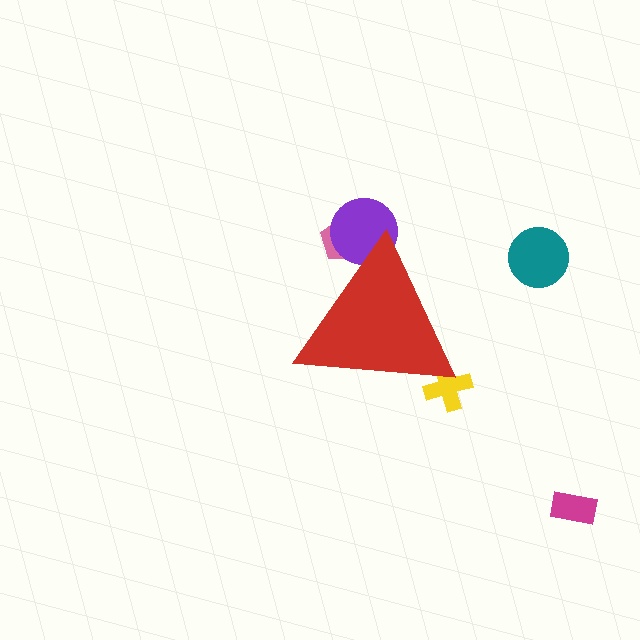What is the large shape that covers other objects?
A red triangle.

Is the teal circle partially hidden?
No, the teal circle is fully visible.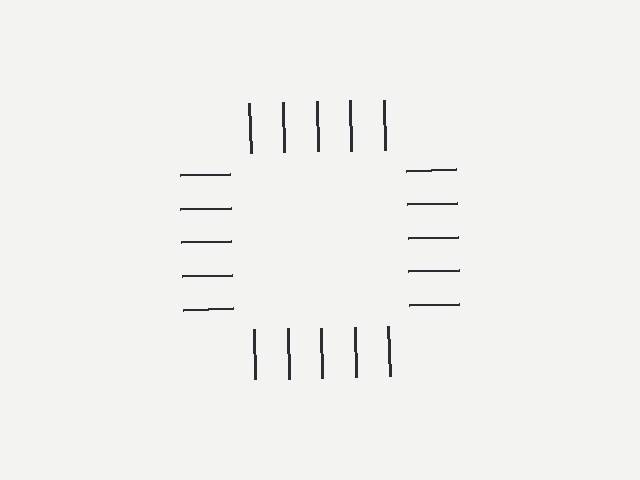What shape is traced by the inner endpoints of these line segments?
An illusory square — the line segments terminate on its edges but no continuous stroke is drawn.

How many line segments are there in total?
20 — 5 along each of the 4 edges.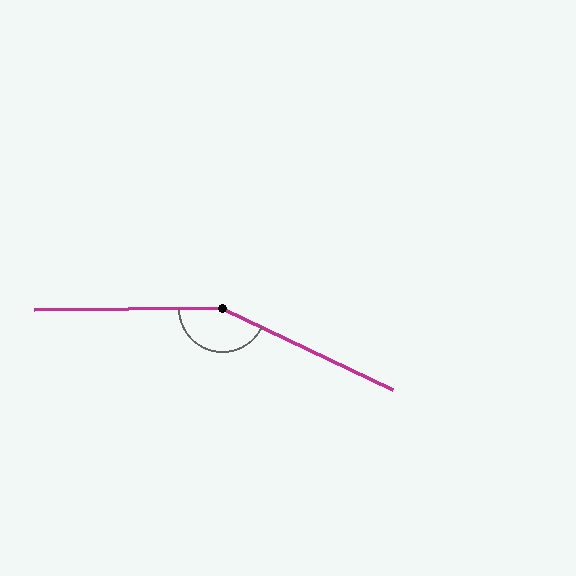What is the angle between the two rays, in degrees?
Approximately 153 degrees.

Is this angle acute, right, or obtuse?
It is obtuse.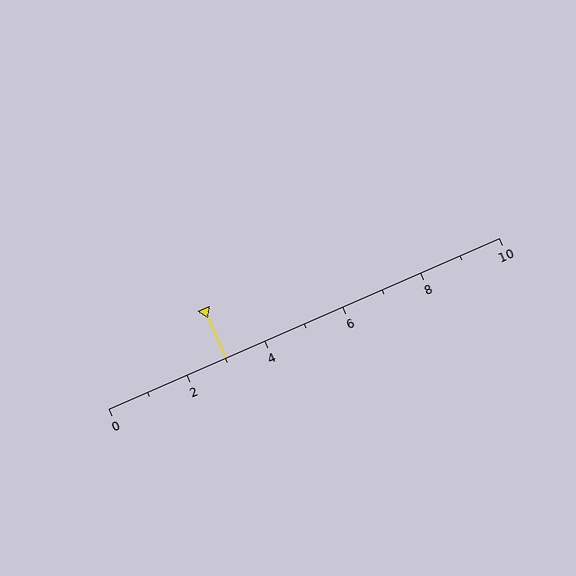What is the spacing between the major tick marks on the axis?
The major ticks are spaced 2 apart.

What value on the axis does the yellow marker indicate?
The marker indicates approximately 3.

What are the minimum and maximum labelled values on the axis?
The axis runs from 0 to 10.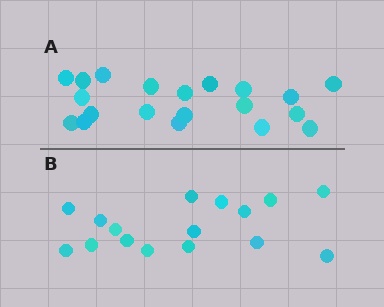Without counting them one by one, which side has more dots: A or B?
Region A (the top region) has more dots.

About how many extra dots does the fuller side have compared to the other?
Region A has about 4 more dots than region B.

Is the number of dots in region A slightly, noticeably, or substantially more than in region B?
Region A has noticeably more, but not dramatically so. The ratio is roughly 1.2 to 1.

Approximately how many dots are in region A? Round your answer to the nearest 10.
About 20 dots.